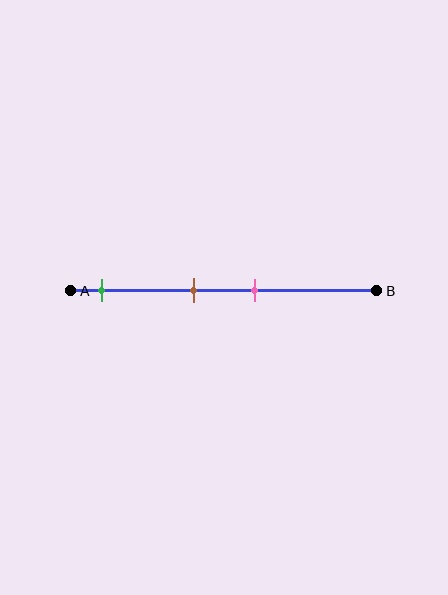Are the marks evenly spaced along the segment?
No, the marks are not evenly spaced.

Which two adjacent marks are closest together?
The brown and pink marks are the closest adjacent pair.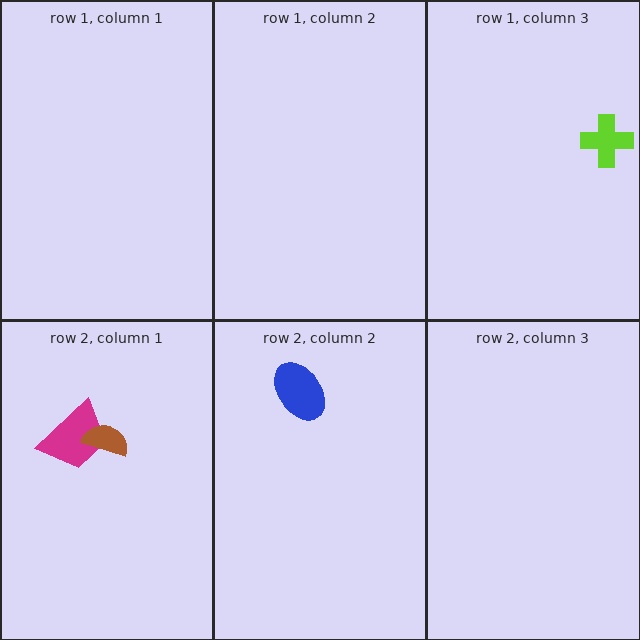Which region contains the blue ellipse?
The row 2, column 2 region.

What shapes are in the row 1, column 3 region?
The lime cross.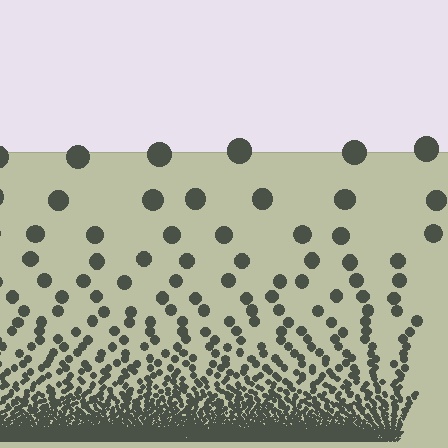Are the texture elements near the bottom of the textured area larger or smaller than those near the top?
Smaller. The gradient is inverted — elements near the bottom are smaller and denser.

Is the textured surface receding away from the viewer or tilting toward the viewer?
The surface appears to tilt toward the viewer. Texture elements get larger and sparser toward the top.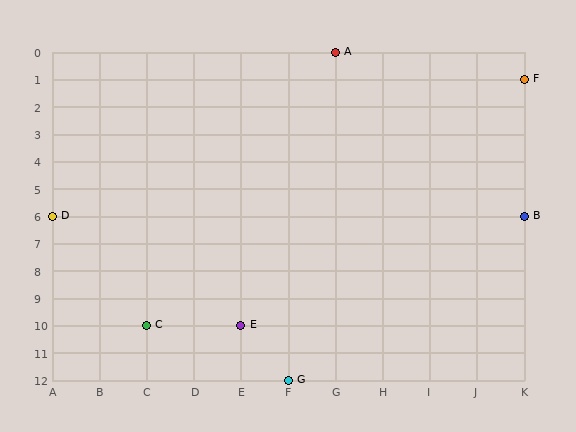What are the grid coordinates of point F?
Point F is at grid coordinates (K, 1).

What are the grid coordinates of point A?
Point A is at grid coordinates (G, 0).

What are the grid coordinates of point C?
Point C is at grid coordinates (C, 10).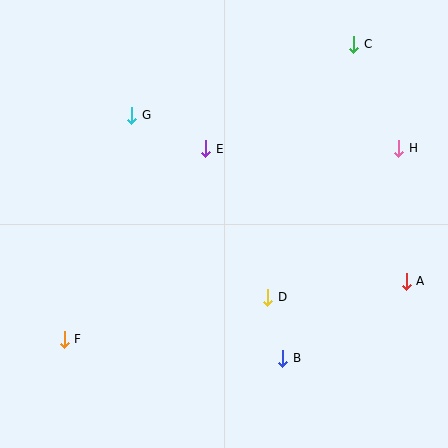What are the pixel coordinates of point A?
Point A is at (406, 282).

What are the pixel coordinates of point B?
Point B is at (283, 358).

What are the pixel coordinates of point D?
Point D is at (268, 297).